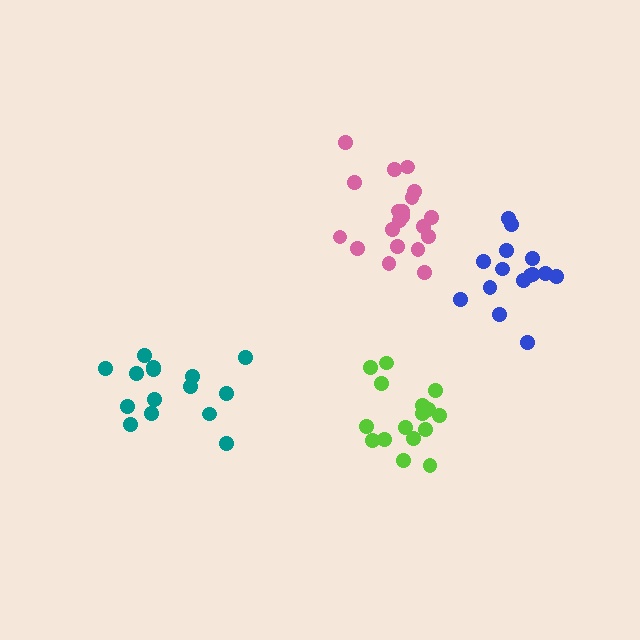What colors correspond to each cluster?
The clusters are colored: lime, teal, pink, blue.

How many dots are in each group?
Group 1: 16 dots, Group 2: 15 dots, Group 3: 20 dots, Group 4: 15 dots (66 total).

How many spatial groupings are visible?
There are 4 spatial groupings.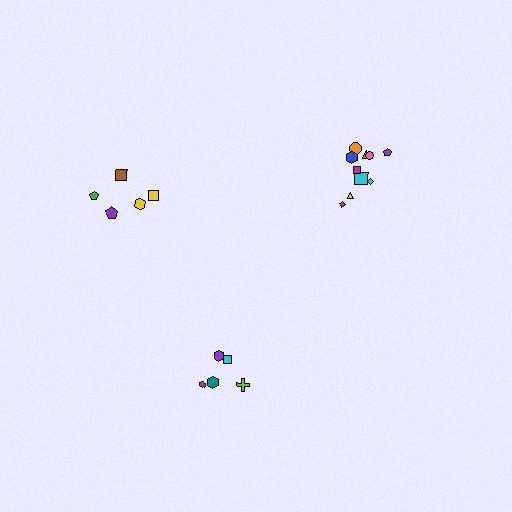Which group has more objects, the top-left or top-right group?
The top-right group.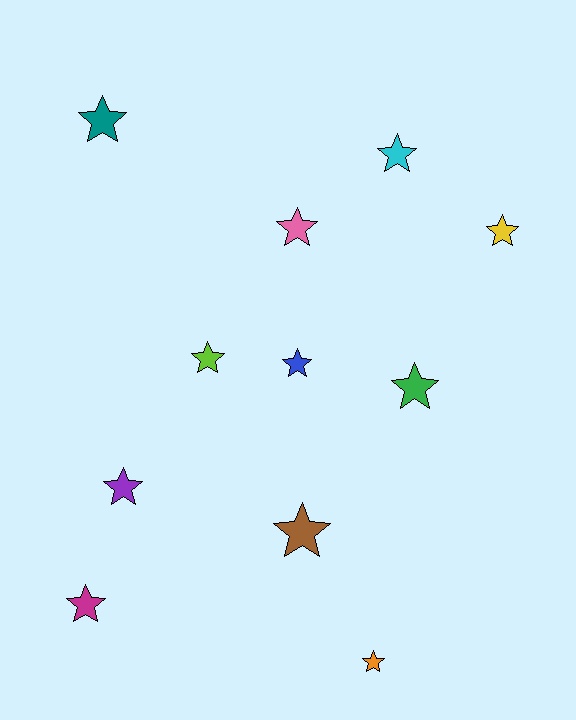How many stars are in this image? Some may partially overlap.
There are 11 stars.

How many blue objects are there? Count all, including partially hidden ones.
There is 1 blue object.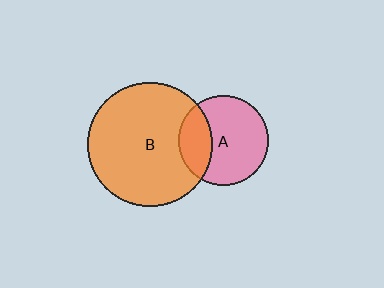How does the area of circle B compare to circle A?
Approximately 1.9 times.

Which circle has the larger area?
Circle B (orange).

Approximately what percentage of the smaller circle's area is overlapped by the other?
Approximately 30%.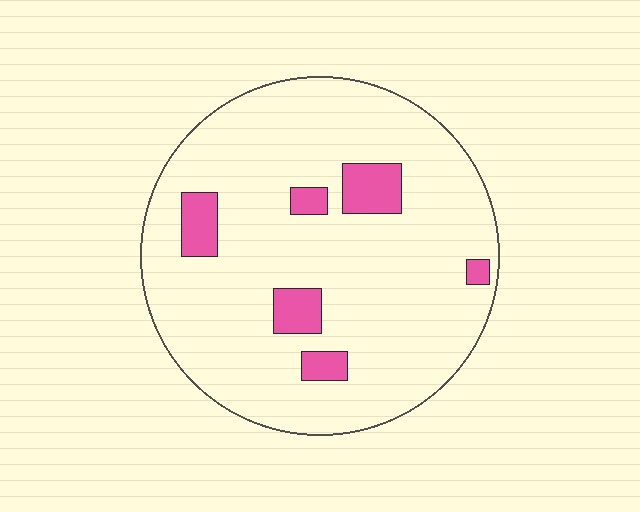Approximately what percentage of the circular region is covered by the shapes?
Approximately 10%.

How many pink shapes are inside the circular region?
6.